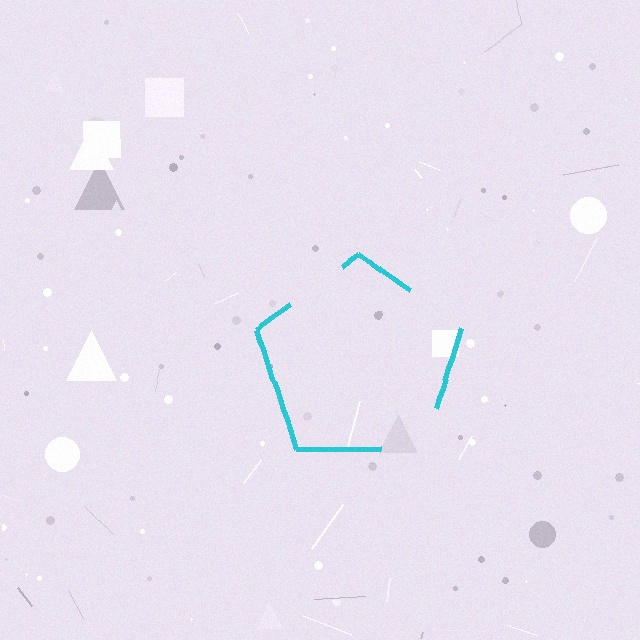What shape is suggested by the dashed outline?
The dashed outline suggests a pentagon.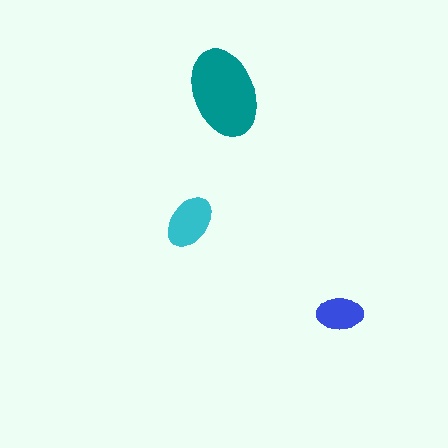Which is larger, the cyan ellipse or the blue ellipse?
The cyan one.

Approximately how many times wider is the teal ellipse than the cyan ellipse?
About 1.5 times wider.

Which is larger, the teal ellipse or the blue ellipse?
The teal one.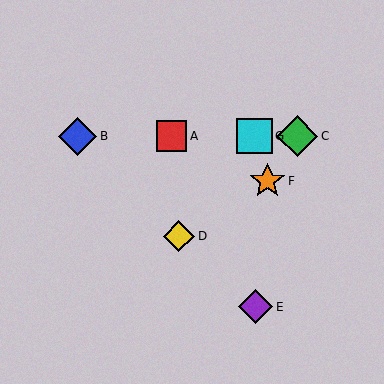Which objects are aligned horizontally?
Objects A, B, C, G are aligned horizontally.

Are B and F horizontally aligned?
No, B is at y≈136 and F is at y≈181.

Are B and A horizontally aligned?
Yes, both are at y≈136.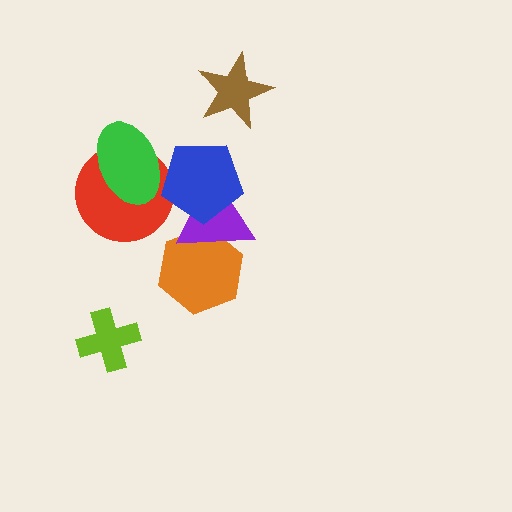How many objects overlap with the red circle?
2 objects overlap with the red circle.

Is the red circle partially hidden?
Yes, it is partially covered by another shape.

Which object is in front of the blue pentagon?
The green ellipse is in front of the blue pentagon.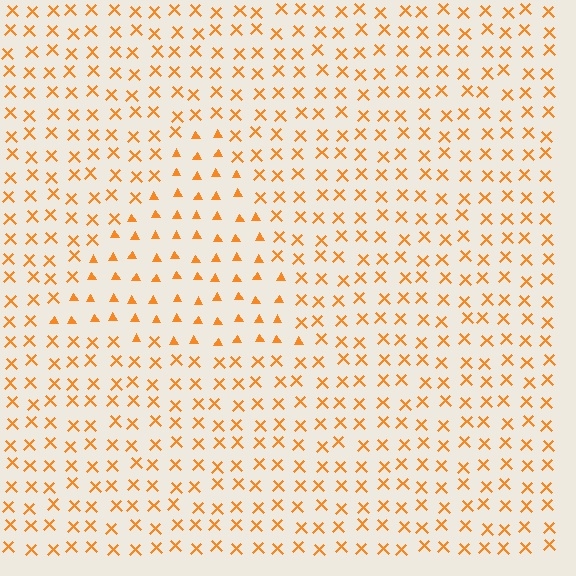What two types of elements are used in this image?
The image uses triangles inside the triangle region and X marks outside it.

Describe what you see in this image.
The image is filled with small orange elements arranged in a uniform grid. A triangle-shaped region contains triangles, while the surrounding area contains X marks. The boundary is defined purely by the change in element shape.